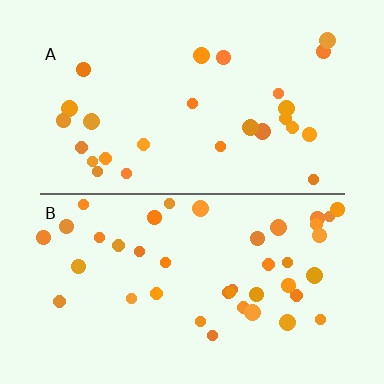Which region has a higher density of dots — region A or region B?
B (the bottom).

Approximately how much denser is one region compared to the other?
Approximately 1.5× — region B over region A.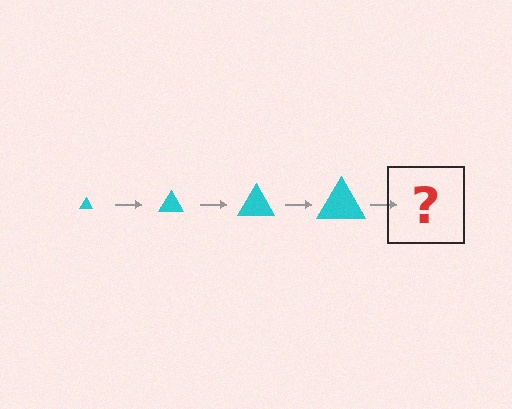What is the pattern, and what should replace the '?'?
The pattern is that the triangle gets progressively larger each step. The '?' should be a cyan triangle, larger than the previous one.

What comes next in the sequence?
The next element should be a cyan triangle, larger than the previous one.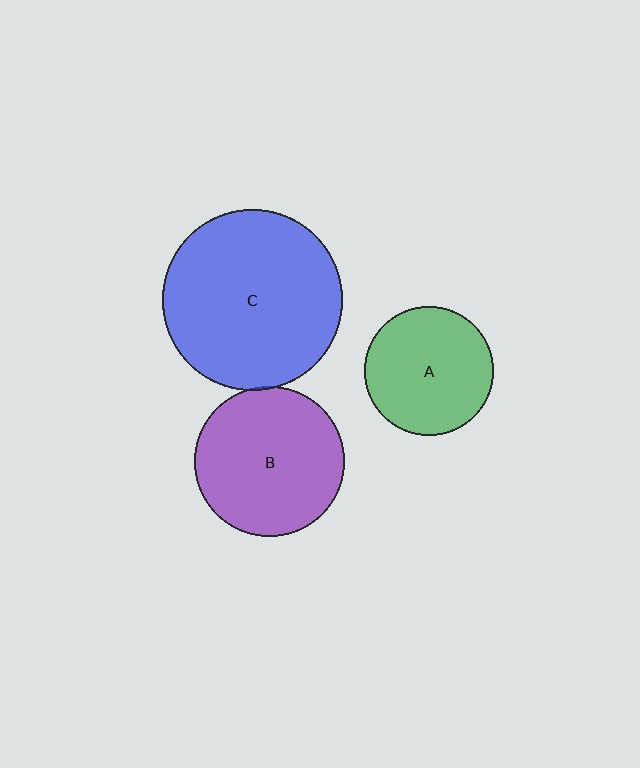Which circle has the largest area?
Circle C (blue).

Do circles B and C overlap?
Yes.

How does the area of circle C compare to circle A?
Approximately 2.0 times.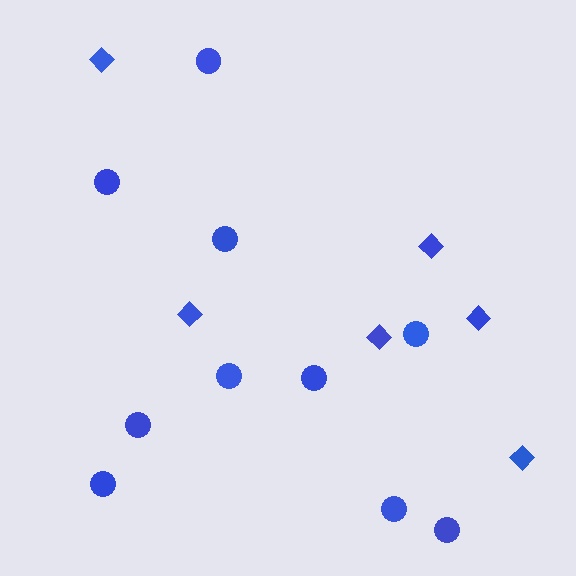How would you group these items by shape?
There are 2 groups: one group of diamonds (6) and one group of circles (10).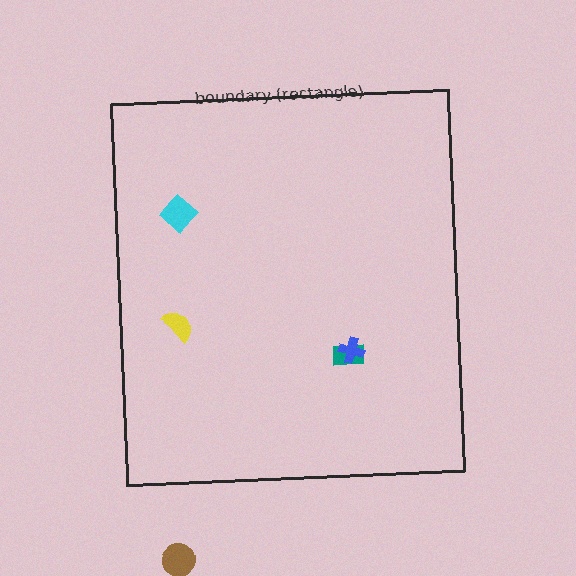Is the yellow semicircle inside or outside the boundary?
Inside.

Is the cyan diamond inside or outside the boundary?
Inside.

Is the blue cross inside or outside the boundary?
Inside.